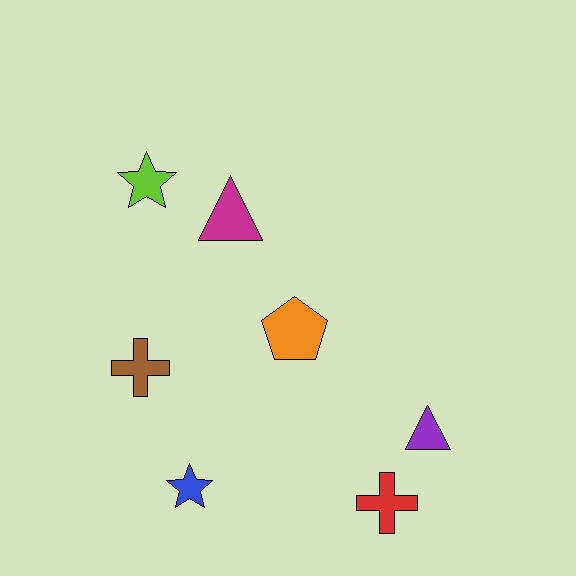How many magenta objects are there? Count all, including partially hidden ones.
There is 1 magenta object.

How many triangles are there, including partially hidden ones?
There are 2 triangles.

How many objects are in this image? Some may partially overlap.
There are 7 objects.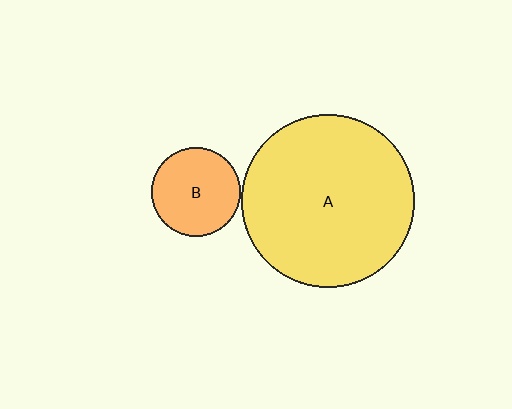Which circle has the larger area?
Circle A (yellow).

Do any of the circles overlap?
No, none of the circles overlap.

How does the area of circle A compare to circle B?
Approximately 3.8 times.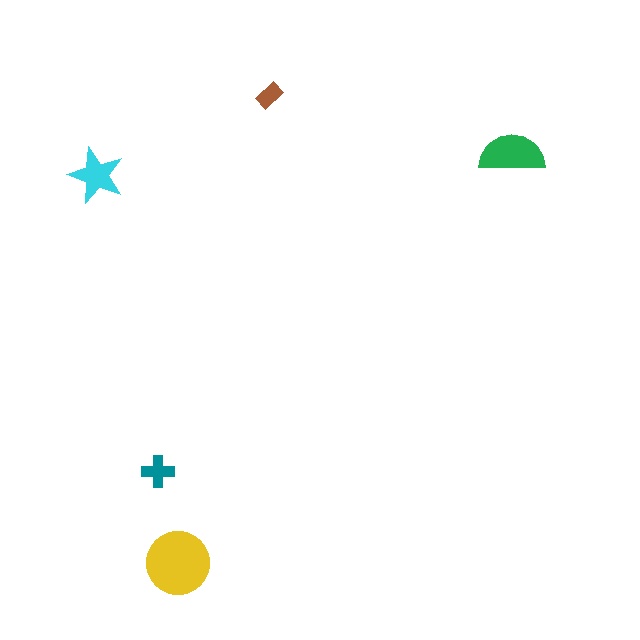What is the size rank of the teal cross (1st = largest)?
4th.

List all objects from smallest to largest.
The brown rectangle, the teal cross, the cyan star, the green semicircle, the yellow circle.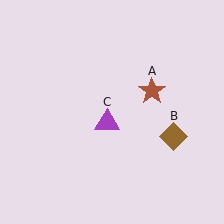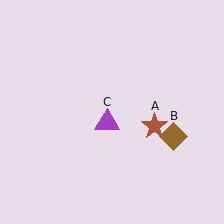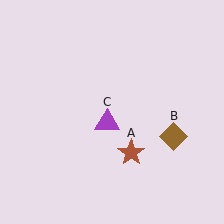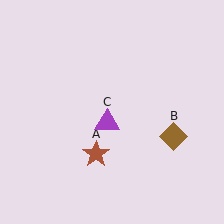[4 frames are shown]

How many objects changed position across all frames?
1 object changed position: brown star (object A).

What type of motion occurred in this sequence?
The brown star (object A) rotated clockwise around the center of the scene.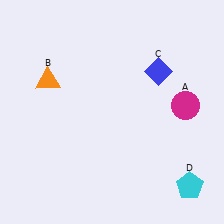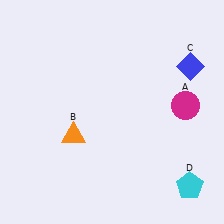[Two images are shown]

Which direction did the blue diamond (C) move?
The blue diamond (C) moved right.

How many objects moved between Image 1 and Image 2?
2 objects moved between the two images.